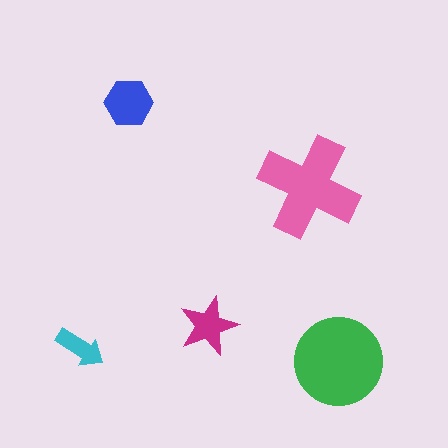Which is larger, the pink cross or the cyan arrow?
The pink cross.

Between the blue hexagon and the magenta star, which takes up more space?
The blue hexagon.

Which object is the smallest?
The cyan arrow.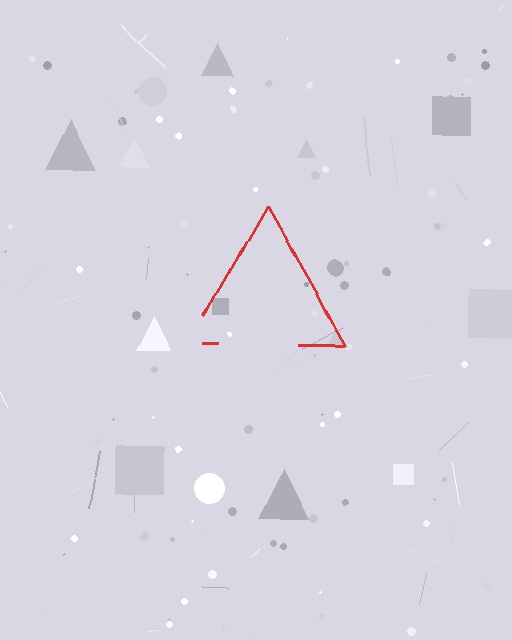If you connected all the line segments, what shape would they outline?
They would outline a triangle.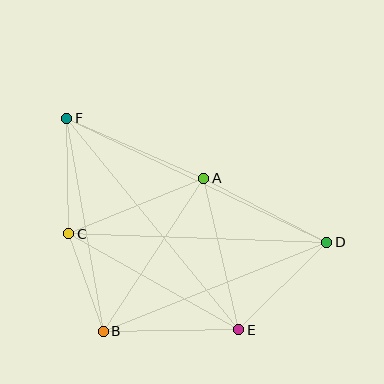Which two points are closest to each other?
Points B and C are closest to each other.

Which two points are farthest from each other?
Points D and F are farthest from each other.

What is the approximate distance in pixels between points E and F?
The distance between E and F is approximately 273 pixels.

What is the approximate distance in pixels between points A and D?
The distance between A and D is approximately 139 pixels.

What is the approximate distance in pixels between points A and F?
The distance between A and F is approximately 150 pixels.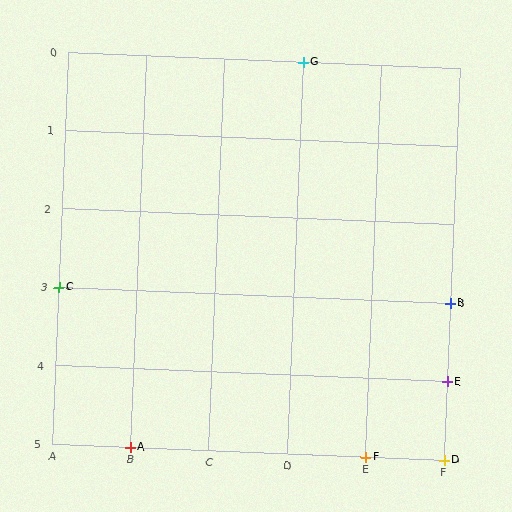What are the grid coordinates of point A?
Point A is at grid coordinates (B, 5).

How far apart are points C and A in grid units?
Points C and A are 1 column and 2 rows apart (about 2.2 grid units diagonally).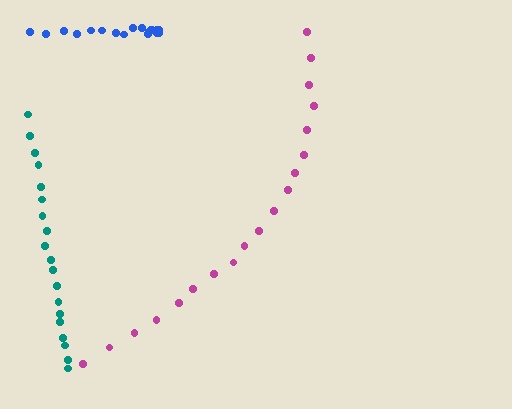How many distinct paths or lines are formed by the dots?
There are 3 distinct paths.